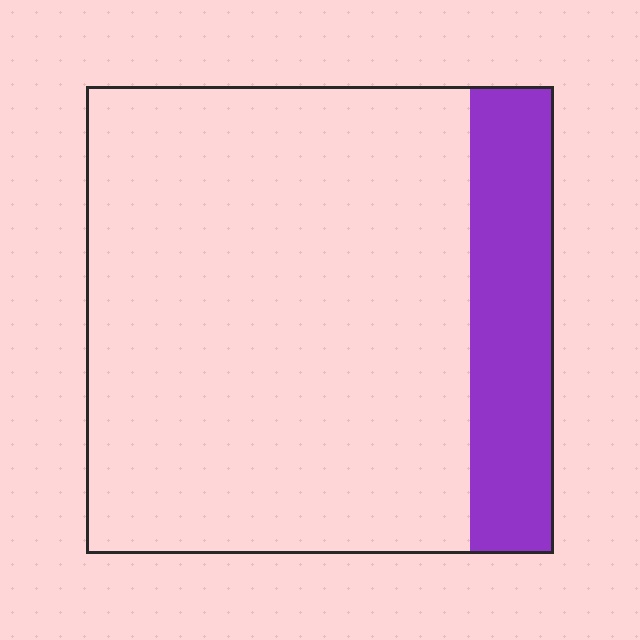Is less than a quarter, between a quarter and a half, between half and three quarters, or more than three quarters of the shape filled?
Less than a quarter.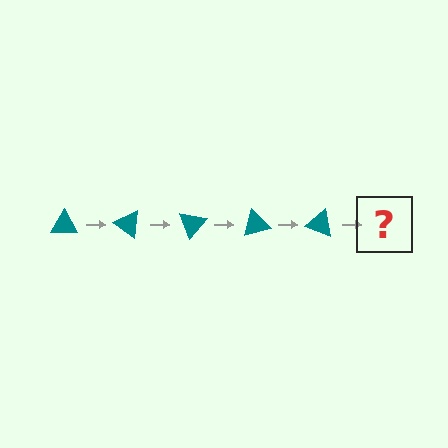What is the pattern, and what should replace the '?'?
The pattern is that the triangle rotates 35 degrees each step. The '?' should be a teal triangle rotated 175 degrees.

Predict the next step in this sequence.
The next step is a teal triangle rotated 175 degrees.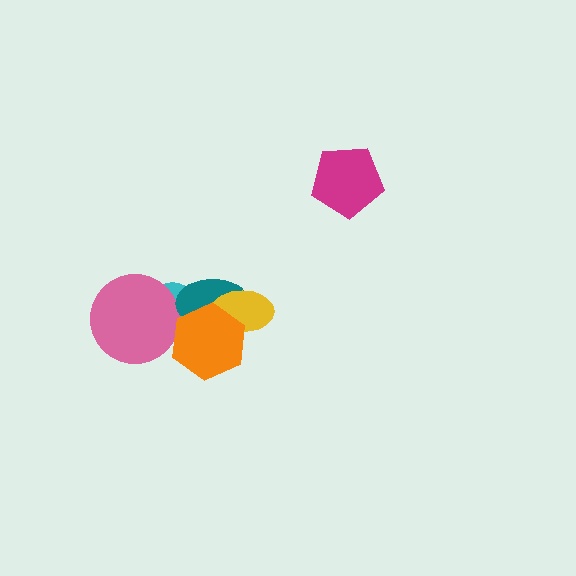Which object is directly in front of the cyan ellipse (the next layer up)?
The pink circle is directly in front of the cyan ellipse.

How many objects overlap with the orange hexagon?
3 objects overlap with the orange hexagon.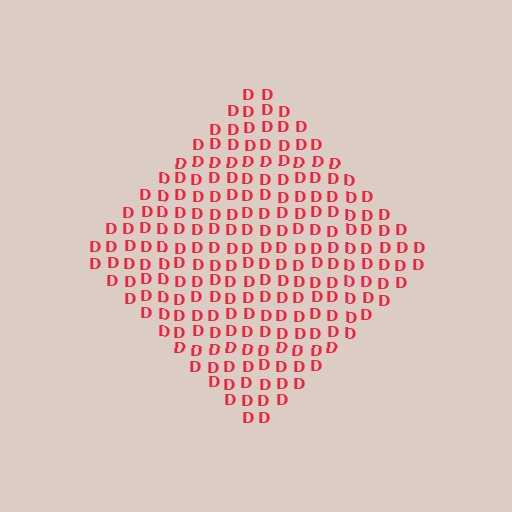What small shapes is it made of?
It is made of small letter D's.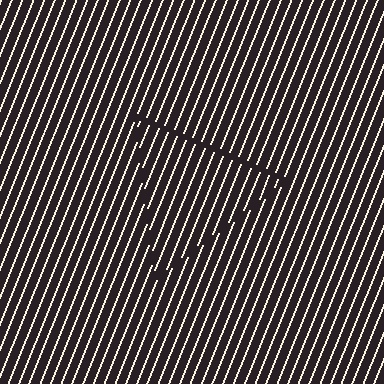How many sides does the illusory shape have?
3 sides — the line-ends trace a triangle.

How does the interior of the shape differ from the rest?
The interior of the shape contains the same grating, shifted by half a period — the contour is defined by the phase discontinuity where line-ends from the inner and outer gratings abut.